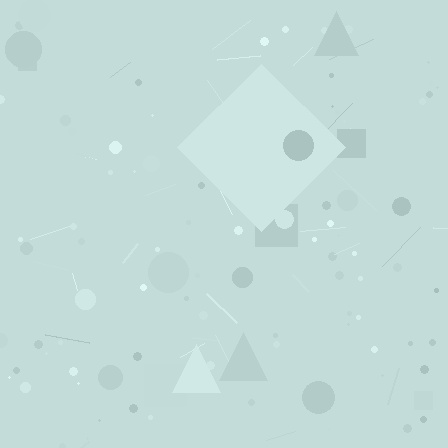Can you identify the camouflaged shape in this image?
The camouflaged shape is a diamond.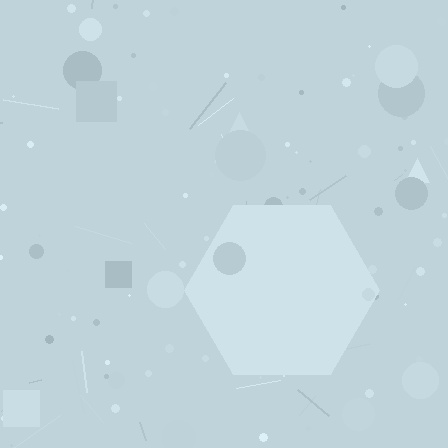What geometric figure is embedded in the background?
A hexagon is embedded in the background.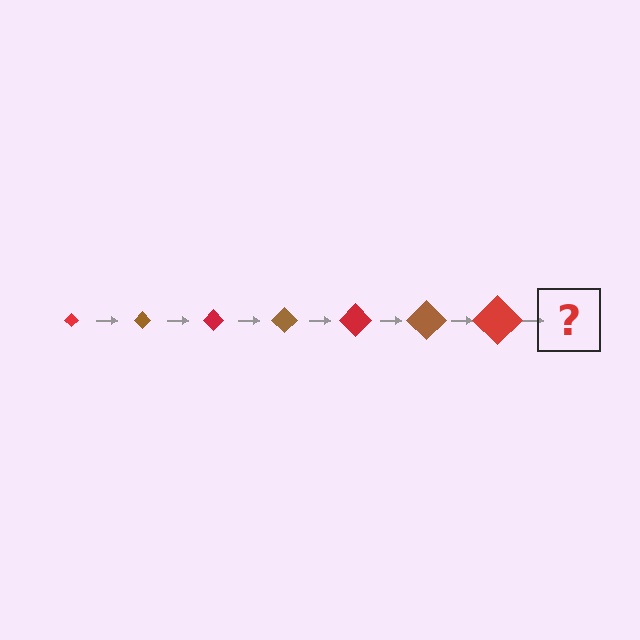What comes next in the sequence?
The next element should be a brown diamond, larger than the previous one.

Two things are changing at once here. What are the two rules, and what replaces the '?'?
The two rules are that the diamond grows larger each step and the color cycles through red and brown. The '?' should be a brown diamond, larger than the previous one.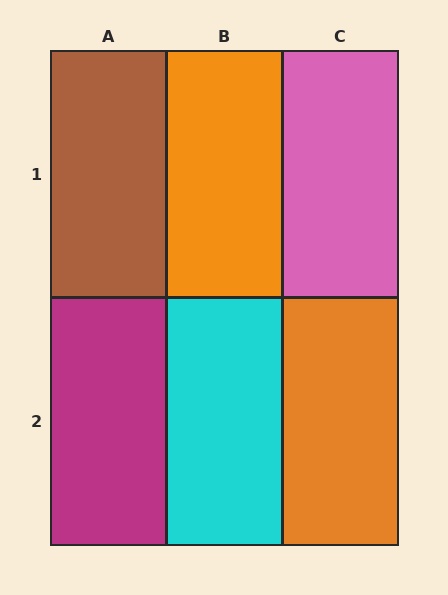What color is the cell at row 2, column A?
Magenta.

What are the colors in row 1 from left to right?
Brown, orange, pink.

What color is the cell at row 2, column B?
Cyan.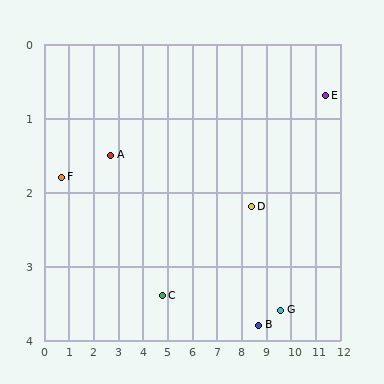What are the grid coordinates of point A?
Point A is at approximately (2.7, 1.5).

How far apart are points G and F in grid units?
Points G and F are about 9.1 grid units apart.